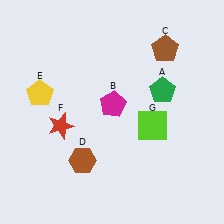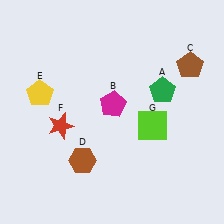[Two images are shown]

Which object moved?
The brown pentagon (C) moved right.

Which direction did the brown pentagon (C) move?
The brown pentagon (C) moved right.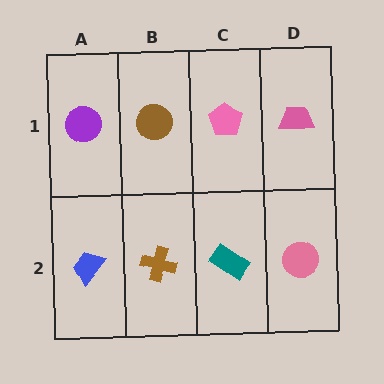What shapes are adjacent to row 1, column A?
A blue trapezoid (row 2, column A), a brown circle (row 1, column B).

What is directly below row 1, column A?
A blue trapezoid.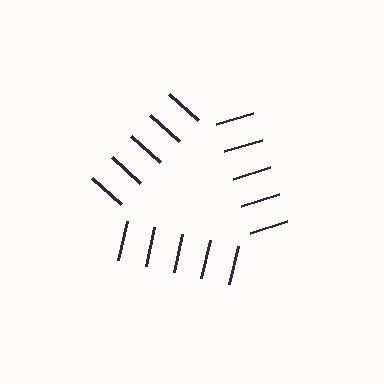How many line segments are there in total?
15 — 5 along each of the 3 edges.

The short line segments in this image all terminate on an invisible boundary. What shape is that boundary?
An illusory triangle — the line segments terminate on its edges but no continuous stroke is drawn.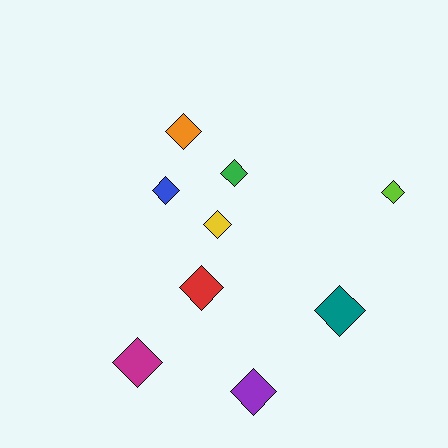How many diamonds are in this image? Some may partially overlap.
There are 9 diamonds.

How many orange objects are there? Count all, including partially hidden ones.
There is 1 orange object.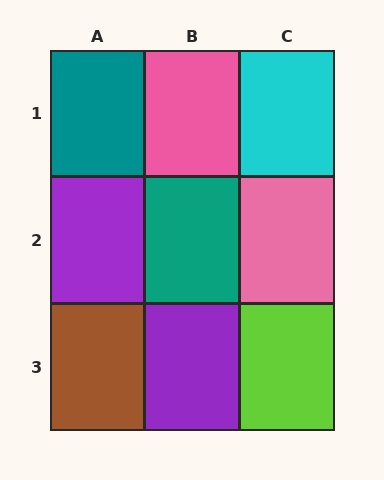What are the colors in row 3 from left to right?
Brown, purple, lime.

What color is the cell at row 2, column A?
Purple.